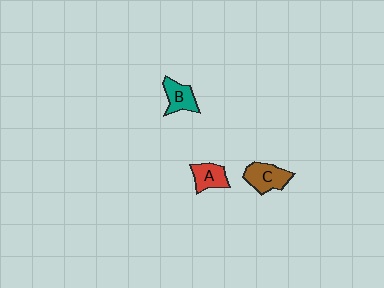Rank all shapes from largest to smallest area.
From largest to smallest: C (brown), B (teal), A (red).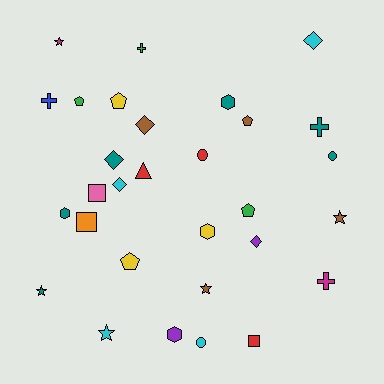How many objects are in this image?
There are 30 objects.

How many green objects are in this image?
There are 3 green objects.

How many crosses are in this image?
There are 4 crosses.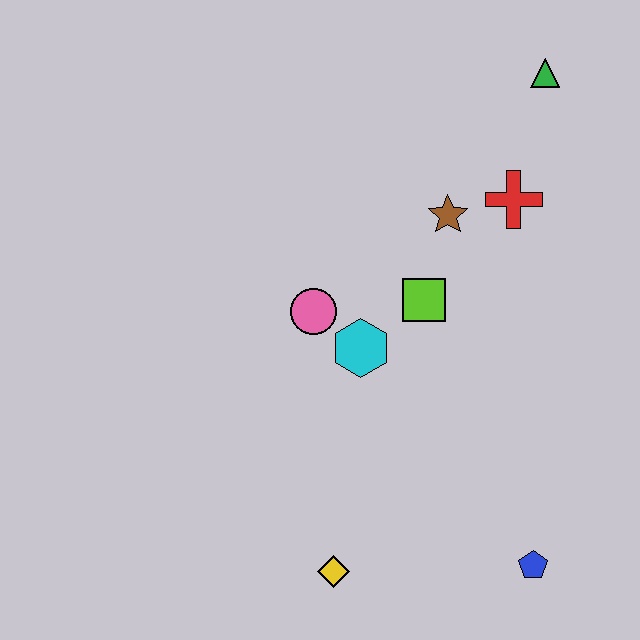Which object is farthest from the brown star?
The yellow diamond is farthest from the brown star.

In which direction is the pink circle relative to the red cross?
The pink circle is to the left of the red cross.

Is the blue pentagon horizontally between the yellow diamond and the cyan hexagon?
No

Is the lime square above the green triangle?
No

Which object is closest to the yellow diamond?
The blue pentagon is closest to the yellow diamond.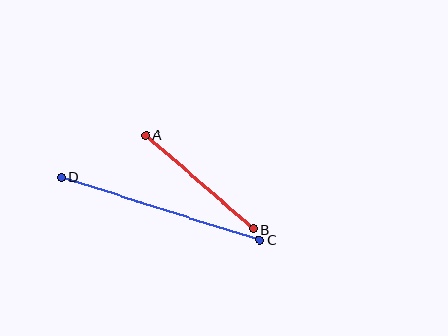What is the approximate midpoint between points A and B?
The midpoint is at approximately (199, 182) pixels.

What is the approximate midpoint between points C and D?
The midpoint is at approximately (160, 208) pixels.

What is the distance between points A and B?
The distance is approximately 143 pixels.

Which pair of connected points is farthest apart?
Points C and D are farthest apart.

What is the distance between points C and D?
The distance is approximately 208 pixels.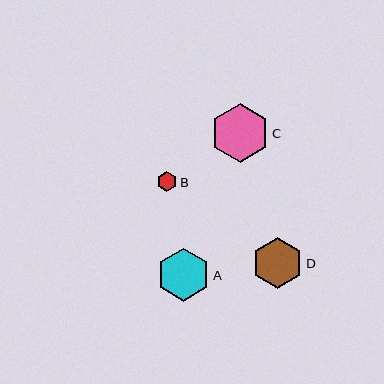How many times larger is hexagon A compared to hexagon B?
Hexagon A is approximately 2.6 times the size of hexagon B.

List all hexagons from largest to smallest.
From largest to smallest: C, A, D, B.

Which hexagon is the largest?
Hexagon C is the largest with a size of approximately 59 pixels.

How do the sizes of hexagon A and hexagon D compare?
Hexagon A and hexagon D are approximately the same size.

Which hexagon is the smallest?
Hexagon B is the smallest with a size of approximately 20 pixels.